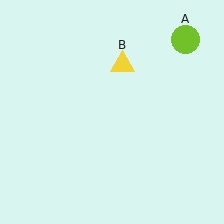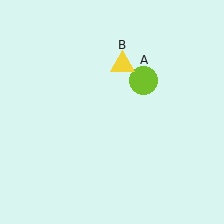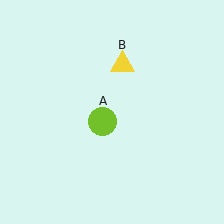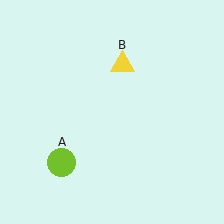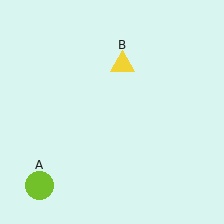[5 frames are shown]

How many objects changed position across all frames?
1 object changed position: lime circle (object A).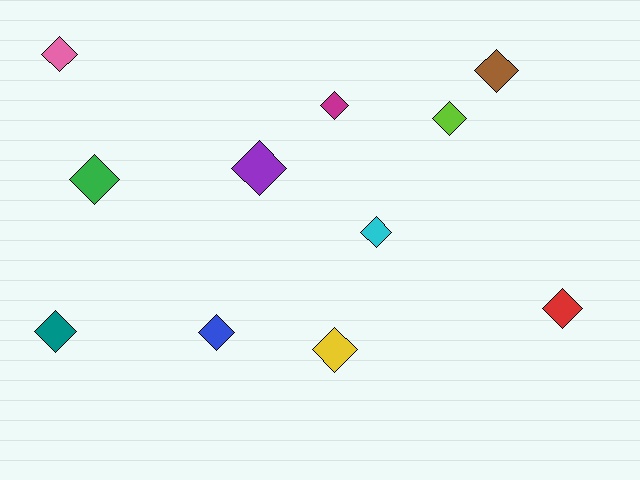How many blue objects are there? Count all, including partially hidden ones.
There is 1 blue object.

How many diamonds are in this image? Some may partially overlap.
There are 11 diamonds.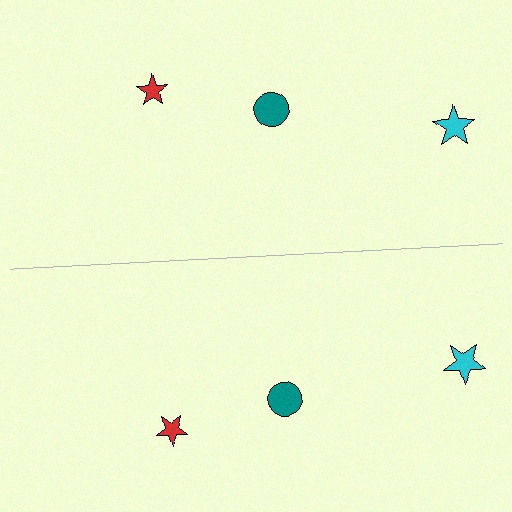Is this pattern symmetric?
Yes, this pattern has bilateral (reflection) symmetry.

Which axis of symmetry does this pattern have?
The pattern has a horizontal axis of symmetry running through the center of the image.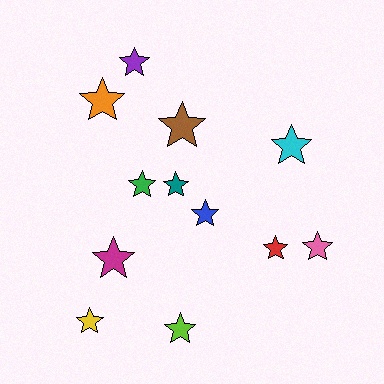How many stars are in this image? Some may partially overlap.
There are 12 stars.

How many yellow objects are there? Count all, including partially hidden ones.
There is 1 yellow object.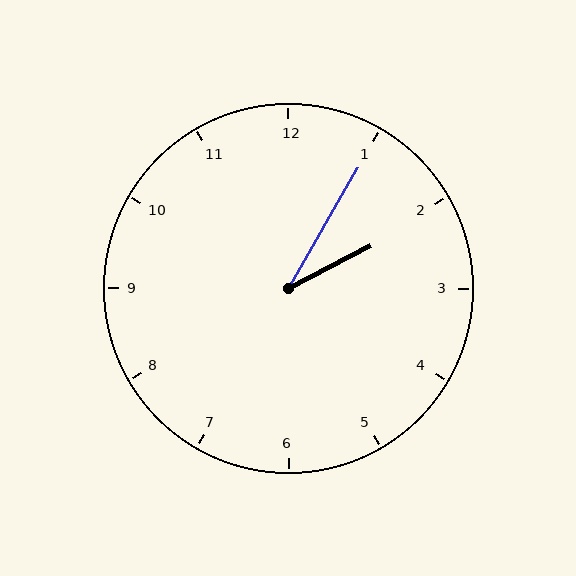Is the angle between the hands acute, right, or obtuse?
It is acute.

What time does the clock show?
2:05.